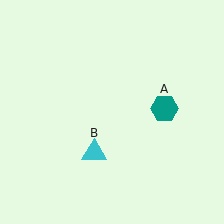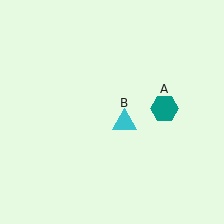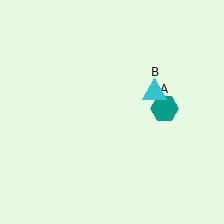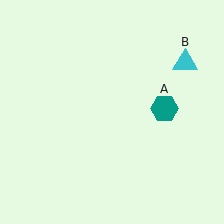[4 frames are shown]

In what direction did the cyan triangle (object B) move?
The cyan triangle (object B) moved up and to the right.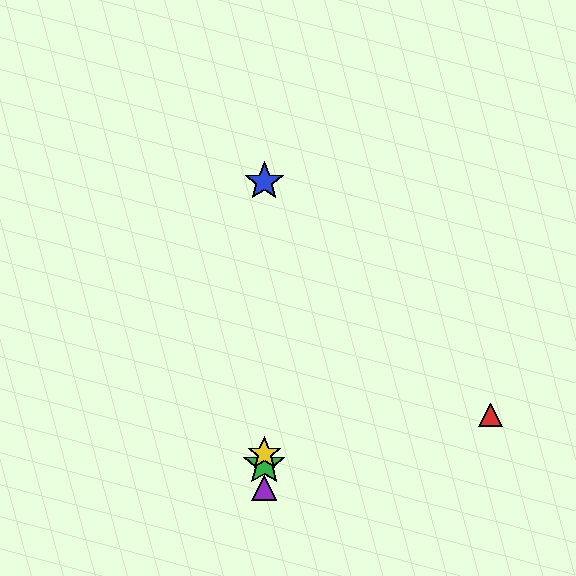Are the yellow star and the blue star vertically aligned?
Yes, both are at x≈264.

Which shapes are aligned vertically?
The blue star, the green star, the yellow star, the purple triangle are aligned vertically.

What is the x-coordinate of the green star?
The green star is at x≈264.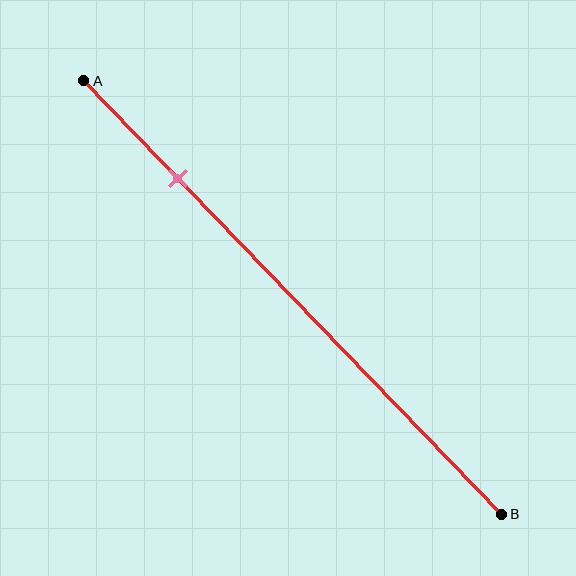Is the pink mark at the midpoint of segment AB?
No, the mark is at about 25% from A, not at the 50% midpoint.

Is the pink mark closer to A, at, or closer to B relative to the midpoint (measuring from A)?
The pink mark is closer to point A than the midpoint of segment AB.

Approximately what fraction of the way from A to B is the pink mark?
The pink mark is approximately 25% of the way from A to B.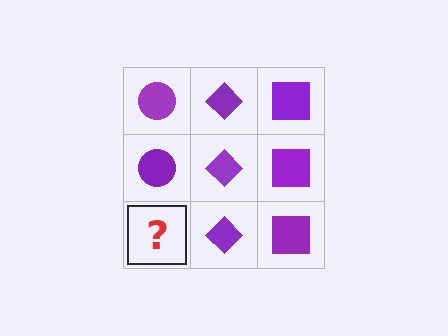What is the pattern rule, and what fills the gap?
The rule is that each column has a consistent shape. The gap should be filled with a purple circle.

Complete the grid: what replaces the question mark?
The question mark should be replaced with a purple circle.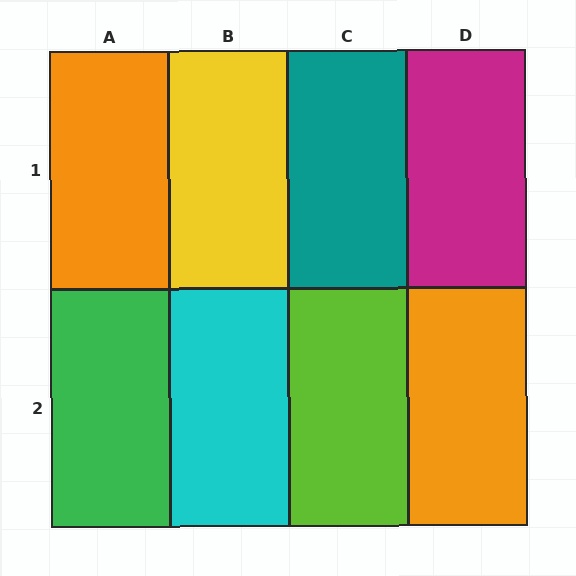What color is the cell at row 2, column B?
Cyan.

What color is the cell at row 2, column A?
Green.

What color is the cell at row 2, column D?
Orange.